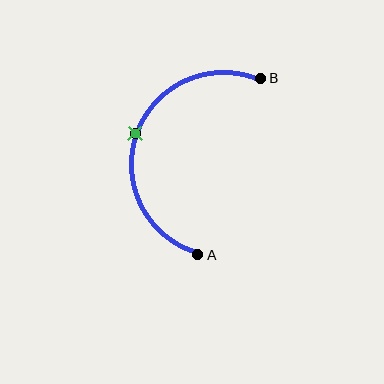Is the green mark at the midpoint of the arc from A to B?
Yes. The green mark lies on the arc at equal arc-length from both A and B — it is the arc midpoint.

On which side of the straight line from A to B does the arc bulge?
The arc bulges to the left of the straight line connecting A and B.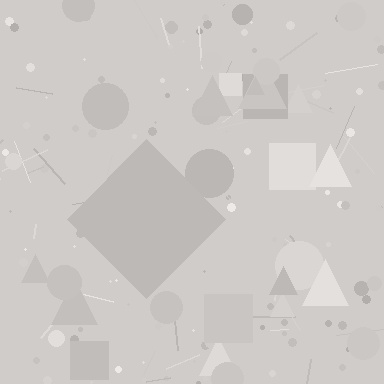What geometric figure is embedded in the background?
A diamond is embedded in the background.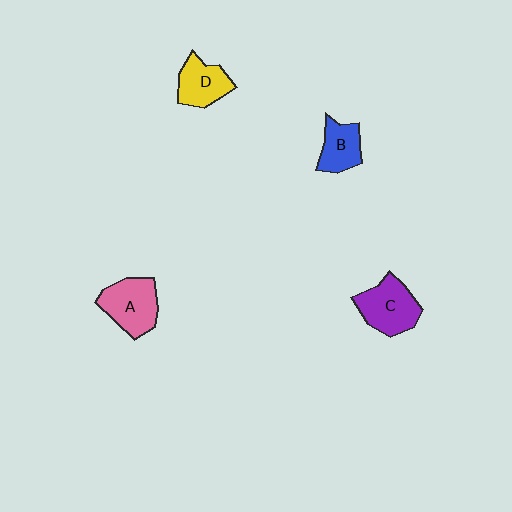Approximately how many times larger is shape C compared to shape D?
Approximately 1.3 times.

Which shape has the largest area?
Shape A (pink).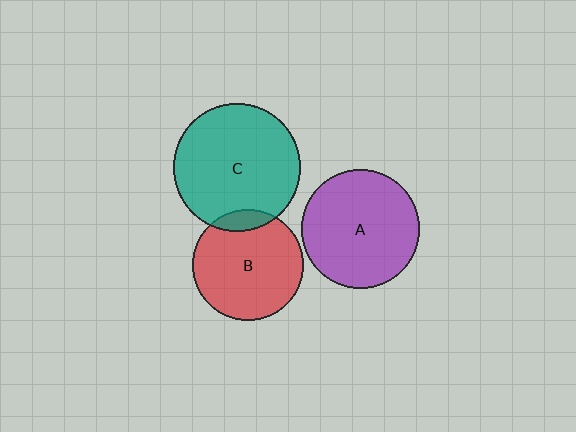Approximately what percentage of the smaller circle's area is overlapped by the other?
Approximately 10%.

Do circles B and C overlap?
Yes.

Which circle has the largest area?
Circle C (teal).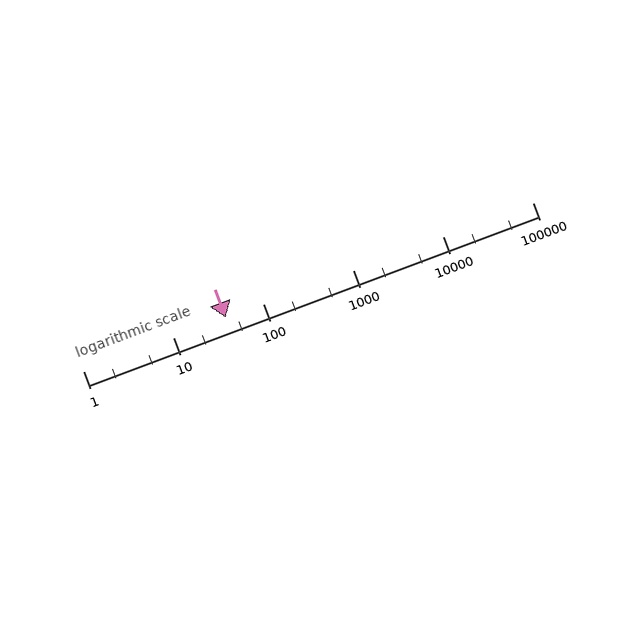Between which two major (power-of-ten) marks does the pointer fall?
The pointer is between 10 and 100.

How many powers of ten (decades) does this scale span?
The scale spans 5 decades, from 1 to 100000.